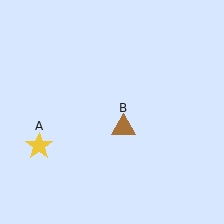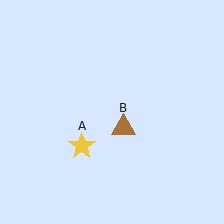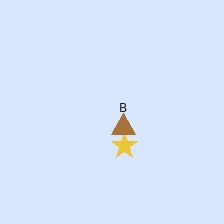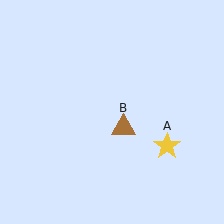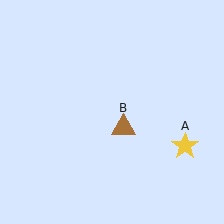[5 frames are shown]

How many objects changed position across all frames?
1 object changed position: yellow star (object A).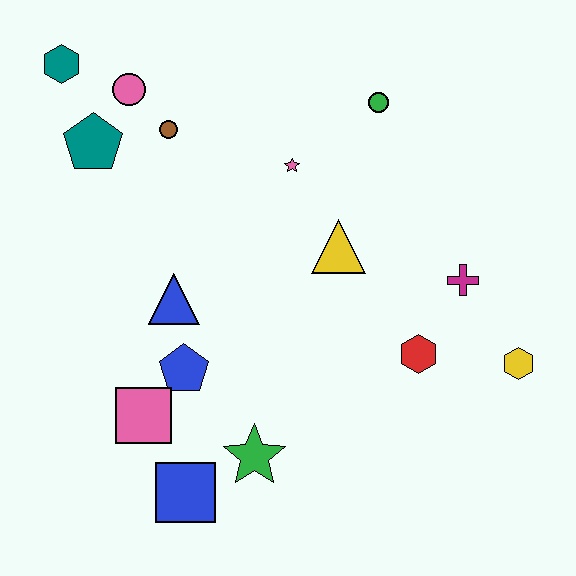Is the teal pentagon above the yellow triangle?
Yes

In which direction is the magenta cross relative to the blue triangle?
The magenta cross is to the right of the blue triangle.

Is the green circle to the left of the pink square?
No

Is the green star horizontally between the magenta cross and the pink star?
No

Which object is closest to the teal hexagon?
The pink circle is closest to the teal hexagon.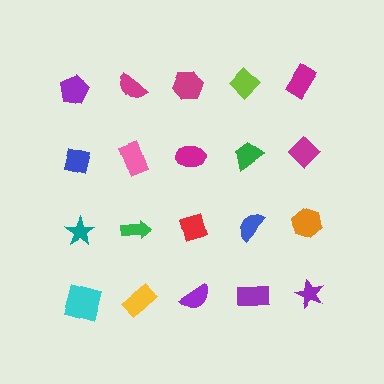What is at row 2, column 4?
A green trapezoid.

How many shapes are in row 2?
5 shapes.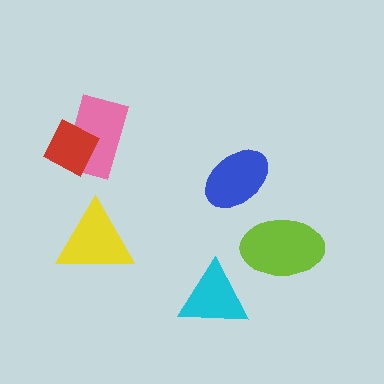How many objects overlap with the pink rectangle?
1 object overlaps with the pink rectangle.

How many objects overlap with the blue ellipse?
0 objects overlap with the blue ellipse.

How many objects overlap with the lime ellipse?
0 objects overlap with the lime ellipse.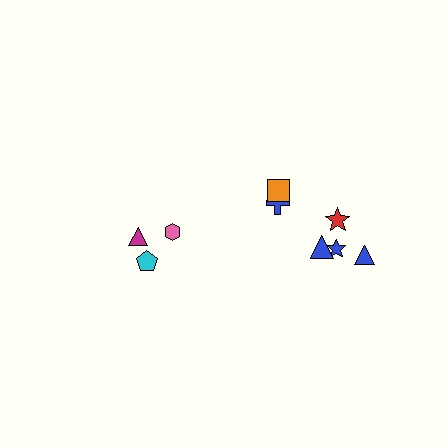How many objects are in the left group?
There are 3 objects.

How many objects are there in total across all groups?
There are 9 objects.